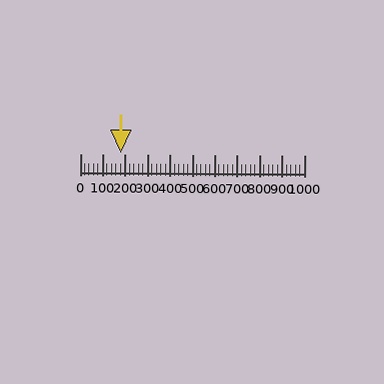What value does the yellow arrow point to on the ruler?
The yellow arrow points to approximately 180.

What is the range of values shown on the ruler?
The ruler shows values from 0 to 1000.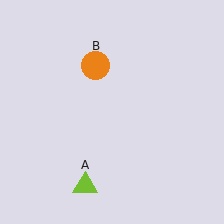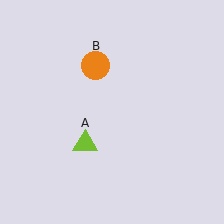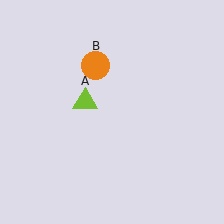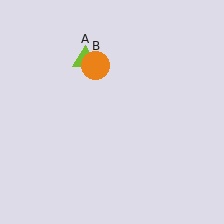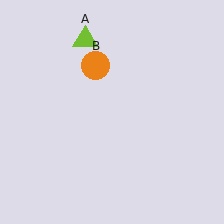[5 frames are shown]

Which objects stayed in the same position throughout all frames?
Orange circle (object B) remained stationary.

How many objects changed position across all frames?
1 object changed position: lime triangle (object A).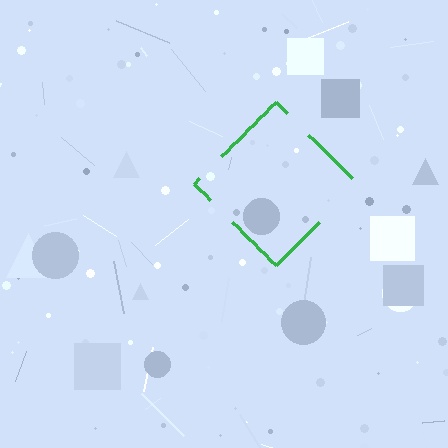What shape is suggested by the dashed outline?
The dashed outline suggests a diamond.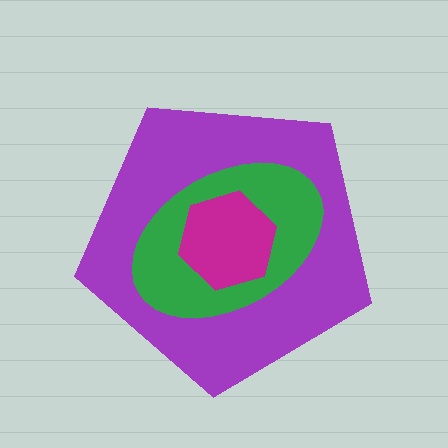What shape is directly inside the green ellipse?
The magenta hexagon.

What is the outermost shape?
The purple pentagon.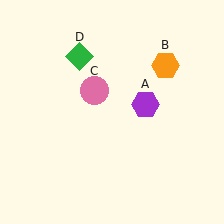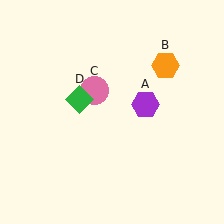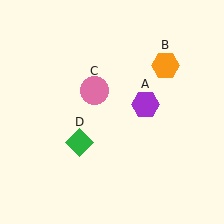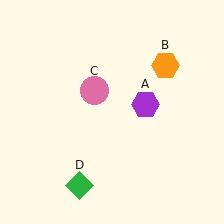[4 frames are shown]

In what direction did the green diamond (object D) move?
The green diamond (object D) moved down.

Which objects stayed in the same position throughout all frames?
Purple hexagon (object A) and orange hexagon (object B) and pink circle (object C) remained stationary.